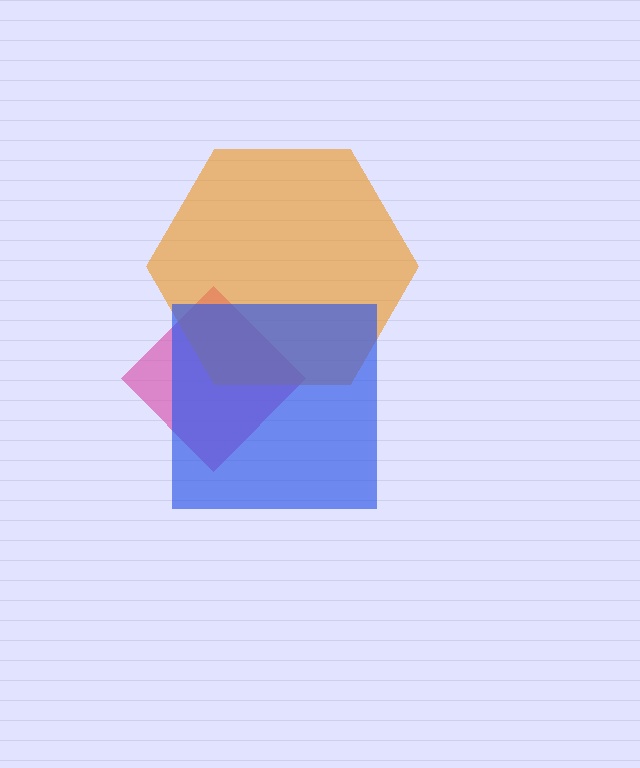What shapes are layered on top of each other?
The layered shapes are: a pink diamond, an orange hexagon, a blue square.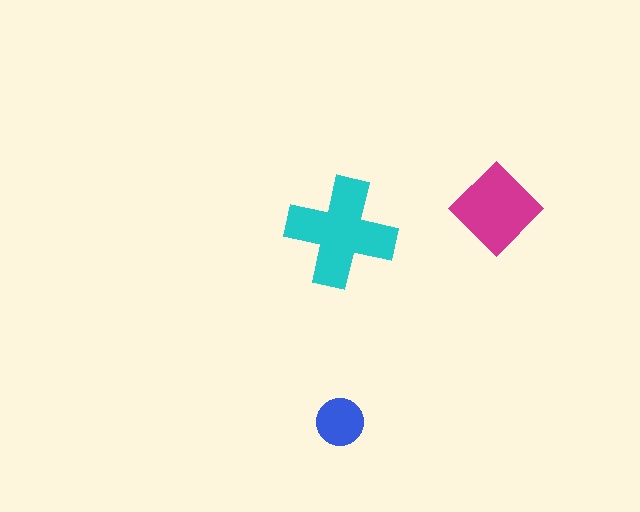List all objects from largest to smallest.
The cyan cross, the magenta diamond, the blue circle.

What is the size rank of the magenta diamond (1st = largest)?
2nd.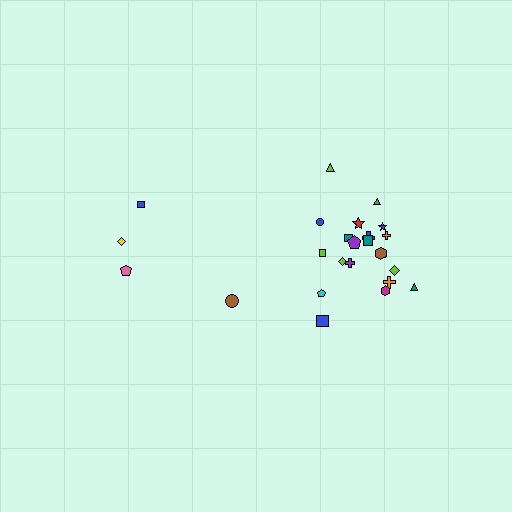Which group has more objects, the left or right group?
The right group.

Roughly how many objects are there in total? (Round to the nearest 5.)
Roughly 25 objects in total.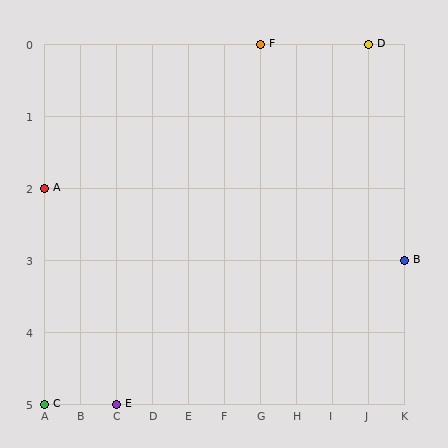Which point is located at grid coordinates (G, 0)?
Point F is at (G, 0).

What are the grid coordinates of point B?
Point B is at grid coordinates (K, 3).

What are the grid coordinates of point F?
Point F is at grid coordinates (G, 0).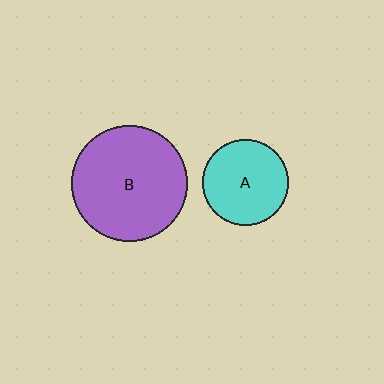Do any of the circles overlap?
No, none of the circles overlap.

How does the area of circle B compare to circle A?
Approximately 1.8 times.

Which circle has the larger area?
Circle B (purple).